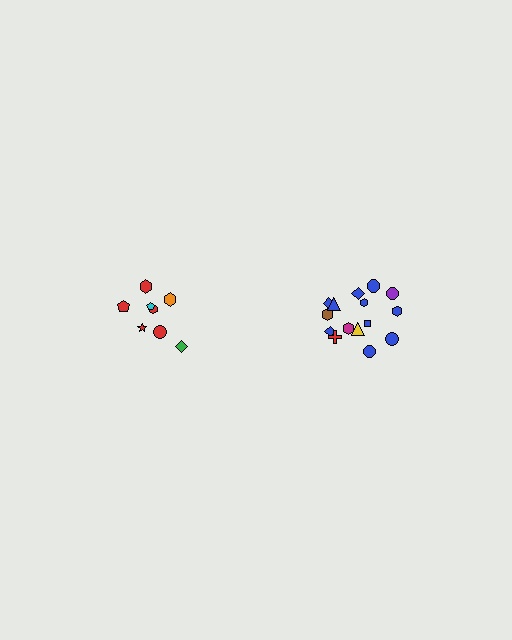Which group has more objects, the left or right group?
The right group.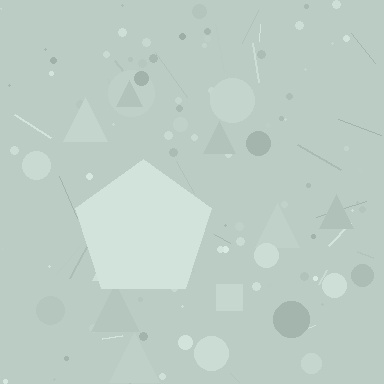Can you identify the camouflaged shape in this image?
The camouflaged shape is a pentagon.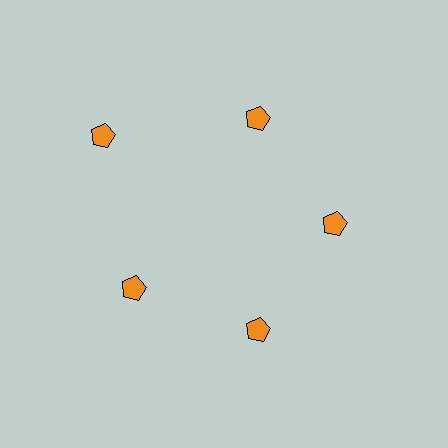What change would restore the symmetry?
The symmetry would be restored by moving it inward, back onto the ring so that all 5 pentagons sit at equal angles and equal distance from the center.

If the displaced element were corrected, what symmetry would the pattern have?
It would have 5-fold rotational symmetry — the pattern would map onto itself every 72 degrees.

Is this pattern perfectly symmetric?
No. The 5 orange pentagons are arranged in a ring, but one element near the 10 o'clock position is pushed outward from the center, breaking the 5-fold rotational symmetry.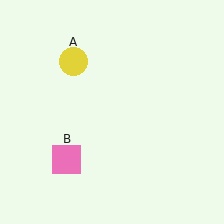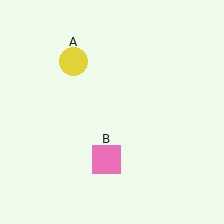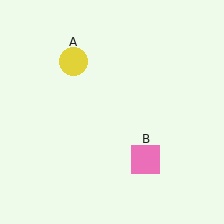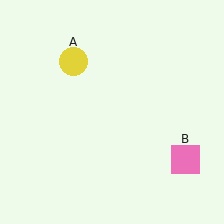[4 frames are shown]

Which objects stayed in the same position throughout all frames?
Yellow circle (object A) remained stationary.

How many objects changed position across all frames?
1 object changed position: pink square (object B).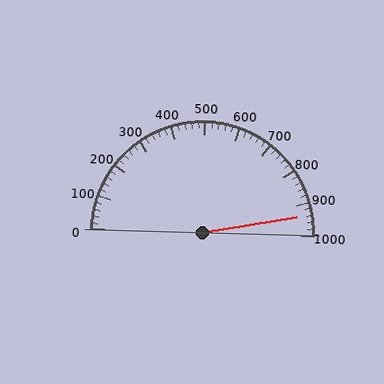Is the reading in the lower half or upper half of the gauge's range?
The reading is in the upper half of the range (0 to 1000).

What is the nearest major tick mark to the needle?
The nearest major tick mark is 900.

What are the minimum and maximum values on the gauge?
The gauge ranges from 0 to 1000.